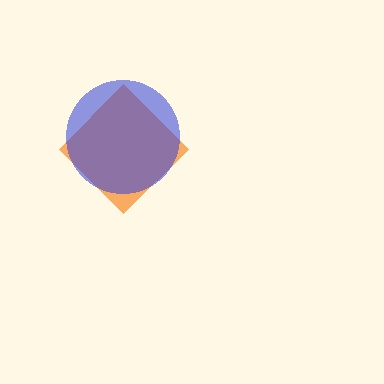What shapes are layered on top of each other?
The layered shapes are: an orange diamond, a blue circle.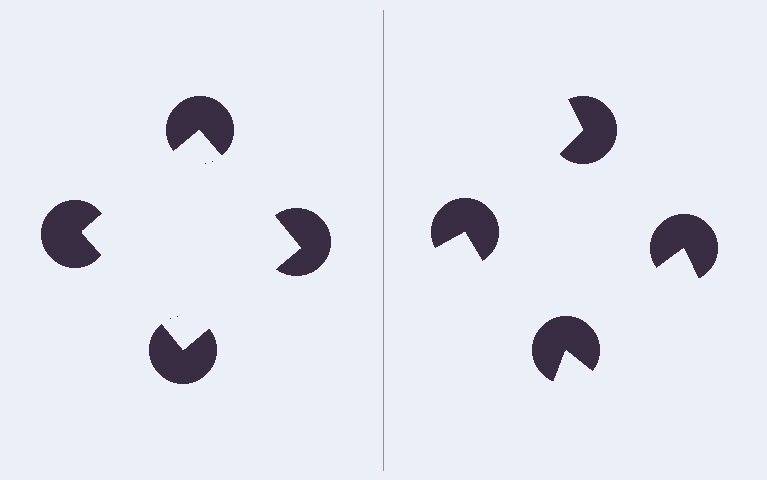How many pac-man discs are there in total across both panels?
8 — 4 on each side.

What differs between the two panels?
The pac-man discs are positioned identically on both sides; only the wedge orientations differ. On the left they align to a square; on the right they are misaligned.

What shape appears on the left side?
An illusory square.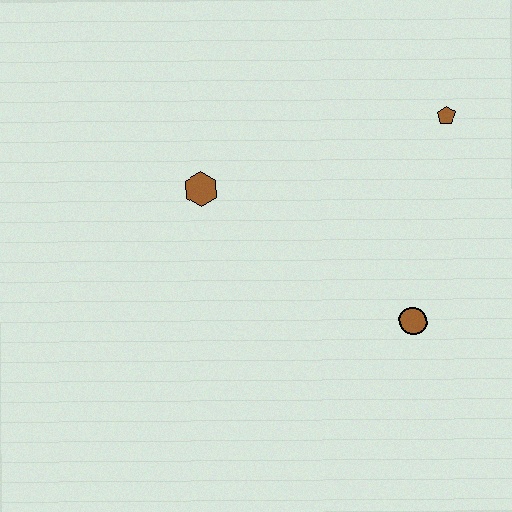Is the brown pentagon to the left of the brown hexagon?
No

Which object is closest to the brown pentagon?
The brown circle is closest to the brown pentagon.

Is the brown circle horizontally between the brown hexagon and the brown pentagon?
Yes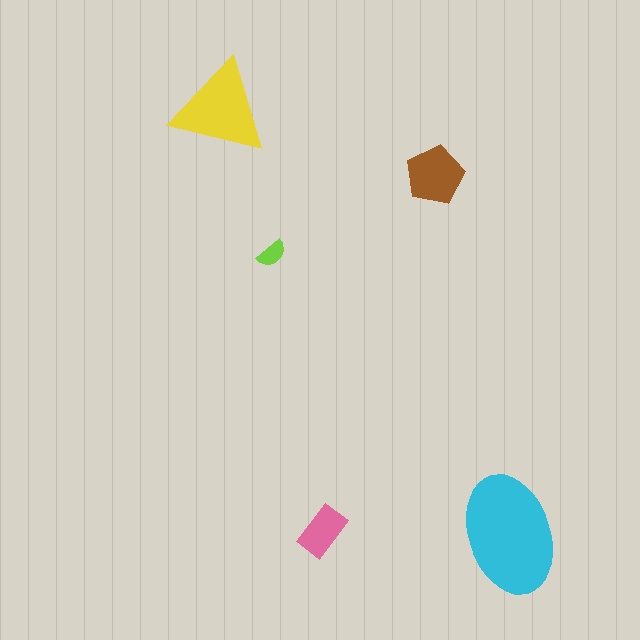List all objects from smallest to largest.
The lime semicircle, the pink rectangle, the brown pentagon, the yellow triangle, the cyan ellipse.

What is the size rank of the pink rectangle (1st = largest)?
4th.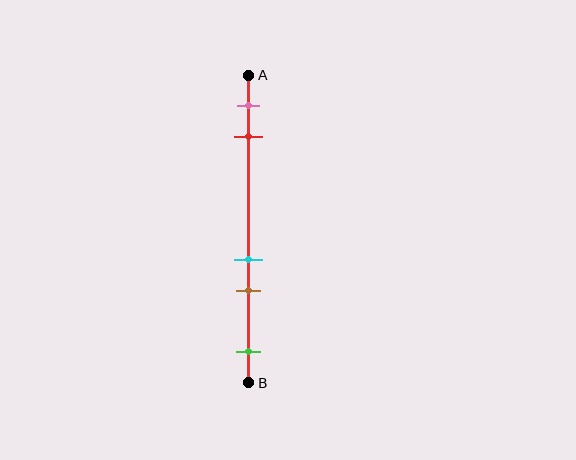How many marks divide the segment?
There are 5 marks dividing the segment.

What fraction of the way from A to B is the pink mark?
The pink mark is approximately 10% (0.1) of the way from A to B.